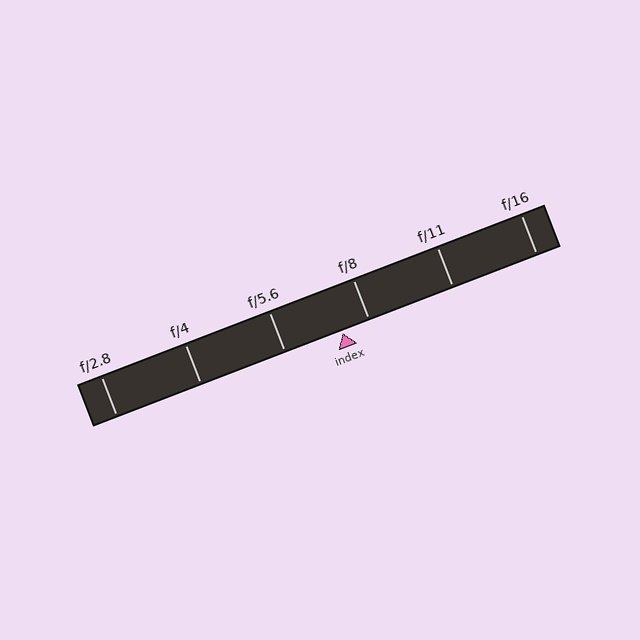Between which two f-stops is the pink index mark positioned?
The index mark is between f/5.6 and f/8.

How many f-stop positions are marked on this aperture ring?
There are 6 f-stop positions marked.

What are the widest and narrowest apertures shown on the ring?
The widest aperture shown is f/2.8 and the narrowest is f/16.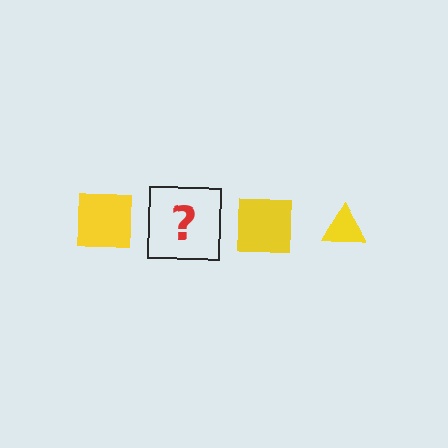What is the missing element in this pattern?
The missing element is a yellow triangle.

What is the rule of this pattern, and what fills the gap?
The rule is that the pattern cycles through square, triangle shapes in yellow. The gap should be filled with a yellow triangle.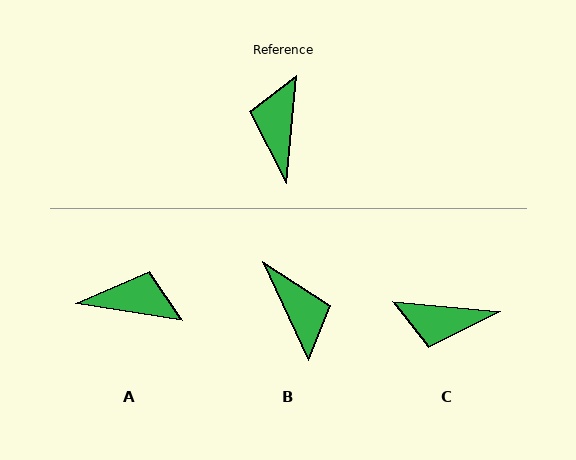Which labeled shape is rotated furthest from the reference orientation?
B, about 149 degrees away.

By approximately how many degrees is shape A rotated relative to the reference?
Approximately 93 degrees clockwise.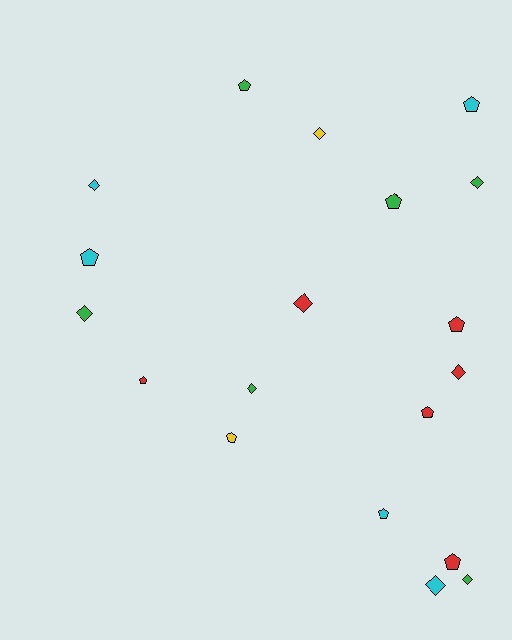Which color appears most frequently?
Green, with 6 objects.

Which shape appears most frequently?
Pentagon, with 10 objects.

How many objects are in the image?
There are 19 objects.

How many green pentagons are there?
There are 2 green pentagons.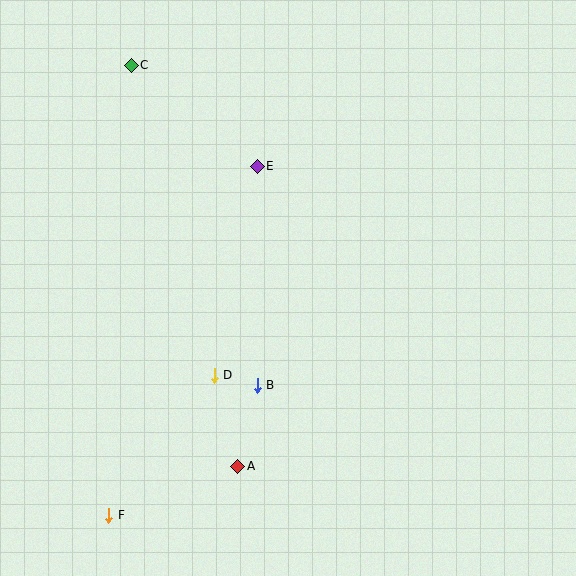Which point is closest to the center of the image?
Point B at (257, 385) is closest to the center.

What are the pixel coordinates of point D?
Point D is at (214, 375).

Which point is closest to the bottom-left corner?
Point F is closest to the bottom-left corner.